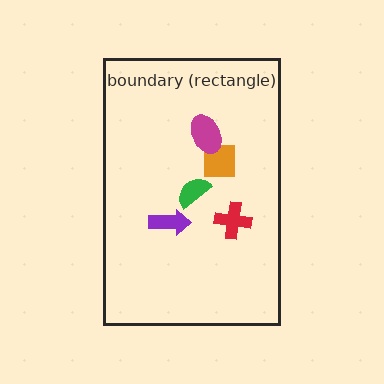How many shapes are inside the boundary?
5 inside, 0 outside.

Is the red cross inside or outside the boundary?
Inside.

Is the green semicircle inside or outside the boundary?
Inside.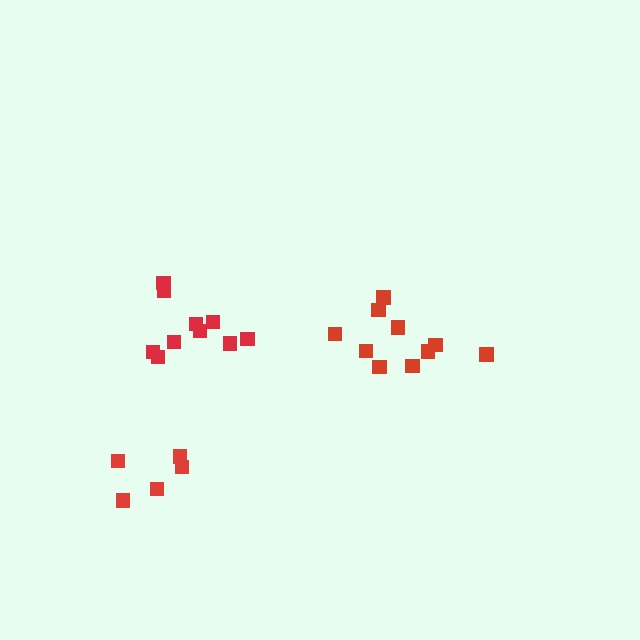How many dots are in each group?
Group 1: 10 dots, Group 2: 10 dots, Group 3: 5 dots (25 total).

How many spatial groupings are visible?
There are 3 spatial groupings.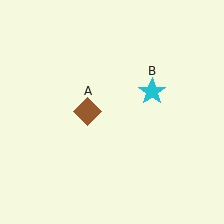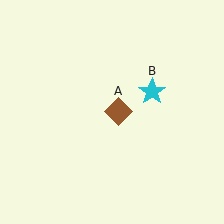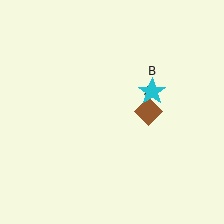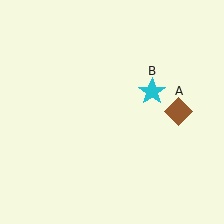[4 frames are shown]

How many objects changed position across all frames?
1 object changed position: brown diamond (object A).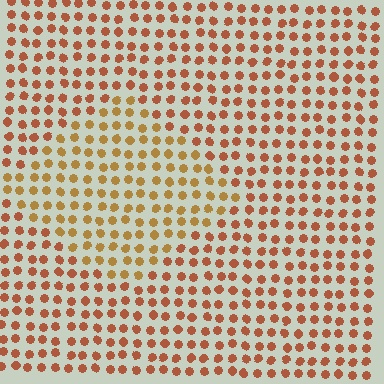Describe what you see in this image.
The image is filled with small brown elements in a uniform arrangement. A diamond-shaped region is visible where the elements are tinted to a slightly different hue, forming a subtle color boundary.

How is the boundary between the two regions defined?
The boundary is defined purely by a slight shift in hue (about 25 degrees). Spacing, size, and orientation are identical on both sides.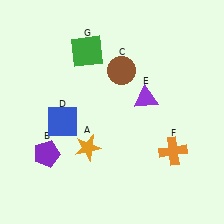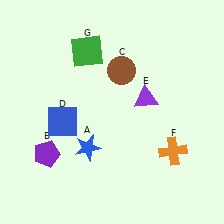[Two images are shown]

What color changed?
The star (A) changed from orange in Image 1 to blue in Image 2.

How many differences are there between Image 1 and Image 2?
There is 1 difference between the two images.